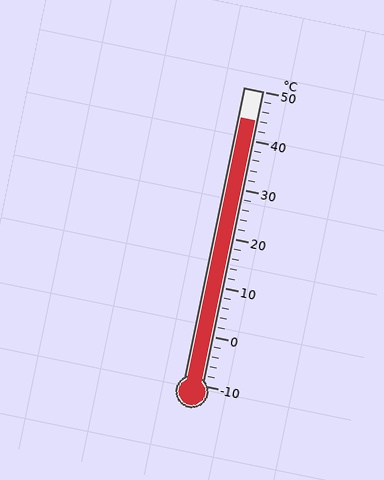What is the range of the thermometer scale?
The thermometer scale ranges from -10°C to 50°C.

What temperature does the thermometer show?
The thermometer shows approximately 44°C.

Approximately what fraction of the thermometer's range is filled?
The thermometer is filled to approximately 90% of its range.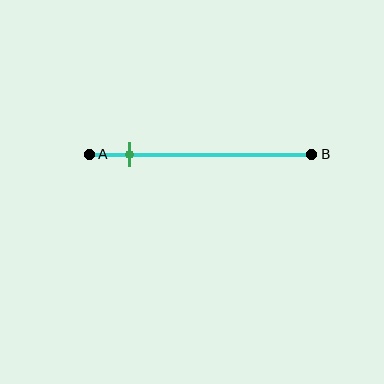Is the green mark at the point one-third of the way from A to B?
No, the mark is at about 20% from A, not at the 33% one-third point.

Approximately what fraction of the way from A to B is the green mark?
The green mark is approximately 20% of the way from A to B.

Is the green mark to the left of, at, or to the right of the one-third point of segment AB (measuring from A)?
The green mark is to the left of the one-third point of segment AB.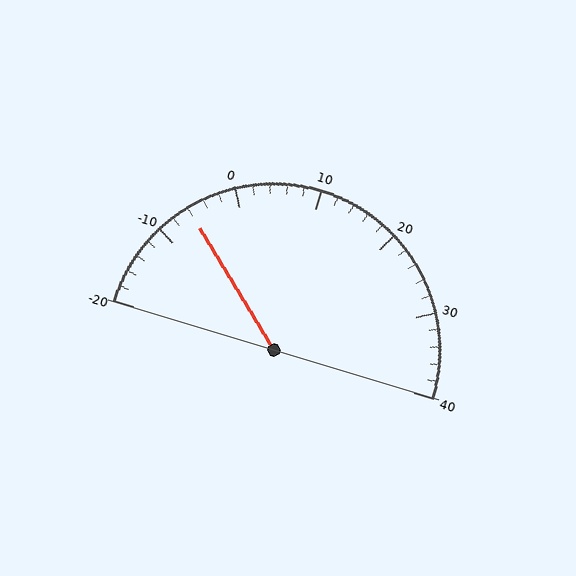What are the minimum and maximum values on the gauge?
The gauge ranges from -20 to 40.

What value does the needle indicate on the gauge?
The needle indicates approximately -6.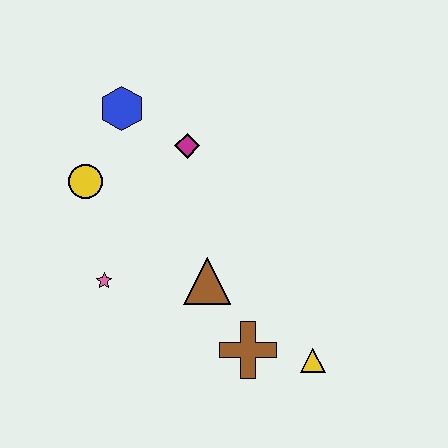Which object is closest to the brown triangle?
The brown cross is closest to the brown triangle.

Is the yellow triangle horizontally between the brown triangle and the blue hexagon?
No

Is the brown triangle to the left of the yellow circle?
No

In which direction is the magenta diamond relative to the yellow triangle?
The magenta diamond is above the yellow triangle.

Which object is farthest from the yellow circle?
The yellow triangle is farthest from the yellow circle.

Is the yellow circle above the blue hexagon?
No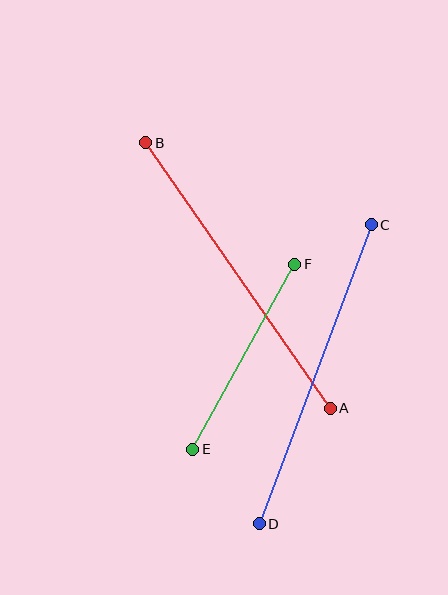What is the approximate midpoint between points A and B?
The midpoint is at approximately (238, 276) pixels.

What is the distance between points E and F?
The distance is approximately 211 pixels.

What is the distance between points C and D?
The distance is approximately 319 pixels.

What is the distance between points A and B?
The distance is approximately 323 pixels.